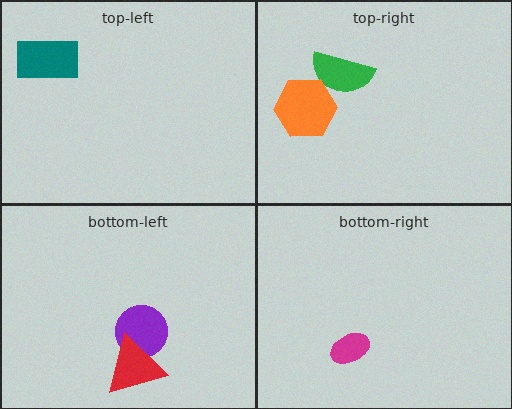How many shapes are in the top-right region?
2.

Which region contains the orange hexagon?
The top-right region.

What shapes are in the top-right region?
The green semicircle, the orange hexagon.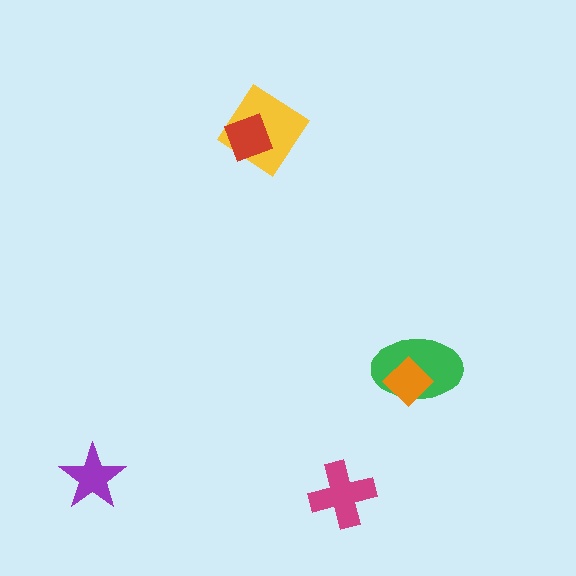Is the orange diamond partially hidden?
No, no other shape covers it.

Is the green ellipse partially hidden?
Yes, it is partially covered by another shape.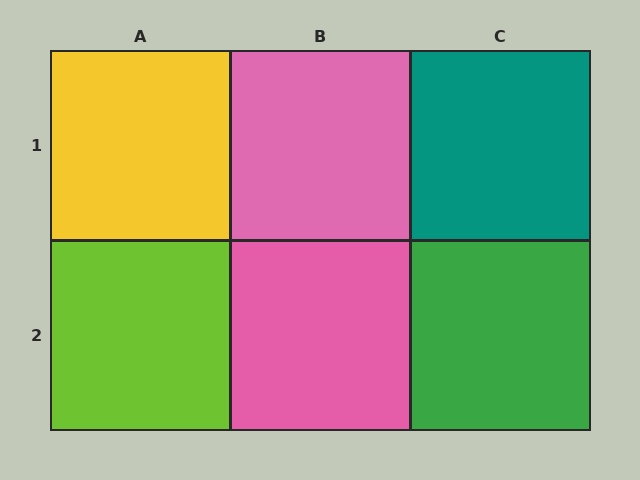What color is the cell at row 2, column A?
Lime.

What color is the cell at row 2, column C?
Green.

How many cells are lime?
1 cell is lime.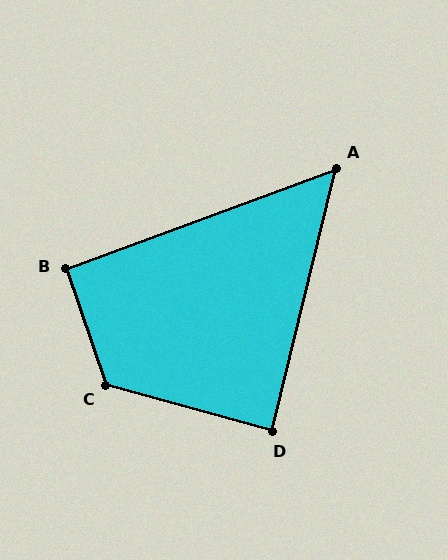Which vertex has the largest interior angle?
C, at approximately 124 degrees.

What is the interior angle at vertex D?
Approximately 89 degrees (approximately right).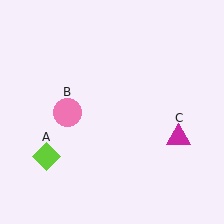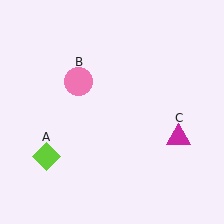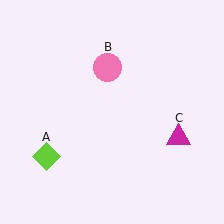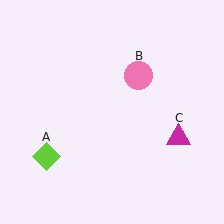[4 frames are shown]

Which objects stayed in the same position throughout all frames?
Lime diamond (object A) and magenta triangle (object C) remained stationary.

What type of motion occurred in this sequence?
The pink circle (object B) rotated clockwise around the center of the scene.